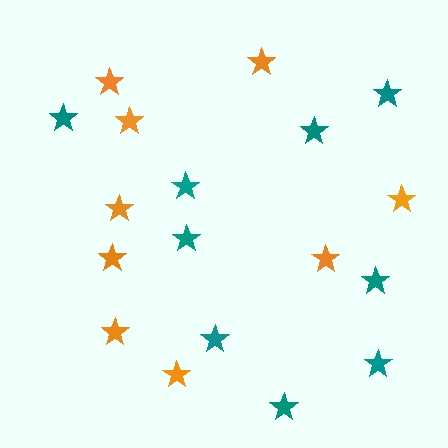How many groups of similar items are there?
There are 2 groups: one group of orange stars (9) and one group of teal stars (9).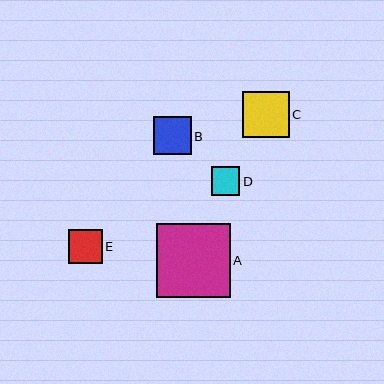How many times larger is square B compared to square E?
Square B is approximately 1.1 times the size of square E.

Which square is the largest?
Square A is the largest with a size of approximately 74 pixels.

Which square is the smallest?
Square D is the smallest with a size of approximately 28 pixels.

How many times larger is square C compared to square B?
Square C is approximately 1.2 times the size of square B.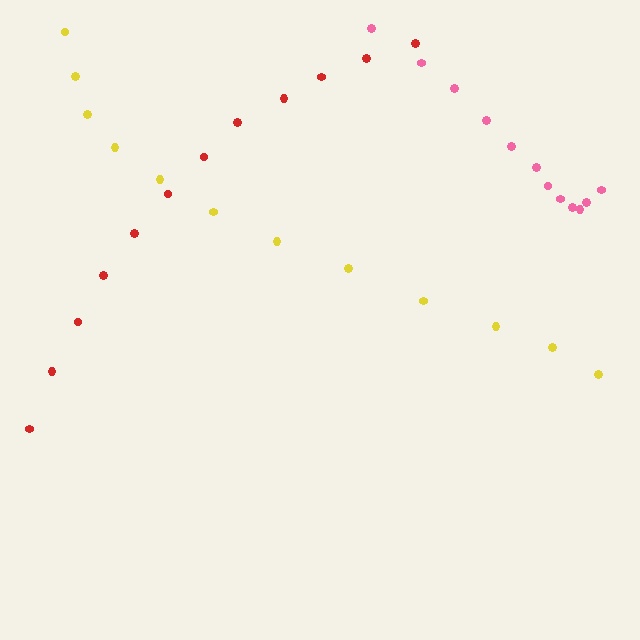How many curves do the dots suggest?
There are 3 distinct paths.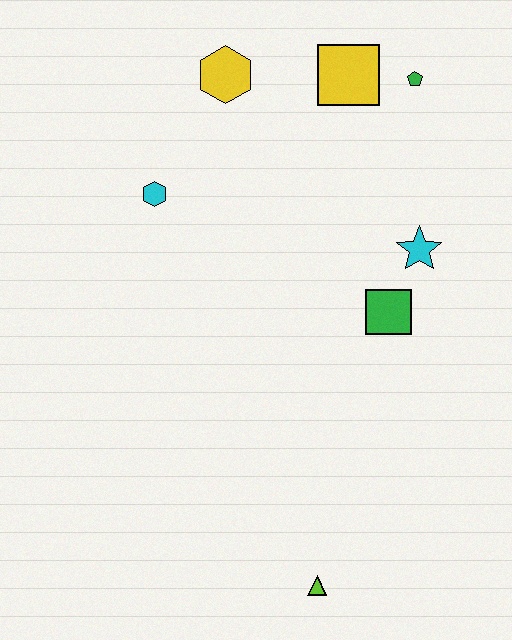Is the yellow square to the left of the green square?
Yes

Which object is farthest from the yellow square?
The lime triangle is farthest from the yellow square.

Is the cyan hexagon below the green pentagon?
Yes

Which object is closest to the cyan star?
The green square is closest to the cyan star.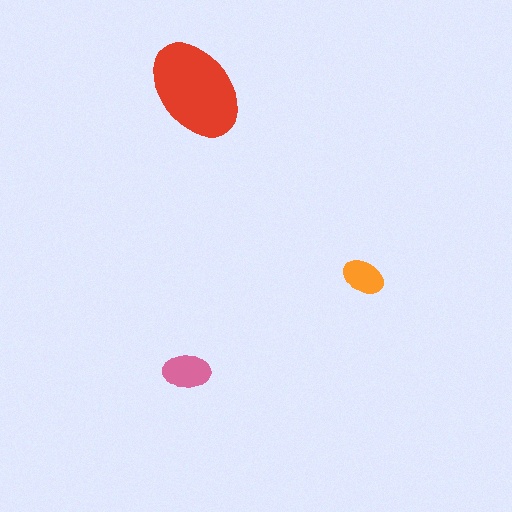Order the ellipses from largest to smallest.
the red one, the pink one, the orange one.